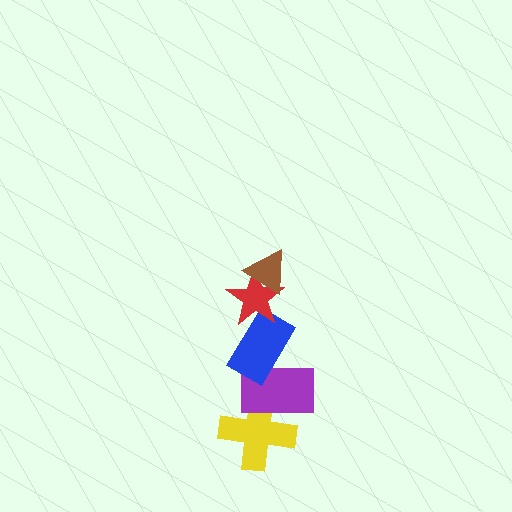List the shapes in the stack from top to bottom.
From top to bottom: the brown triangle, the red star, the blue rectangle, the purple rectangle, the yellow cross.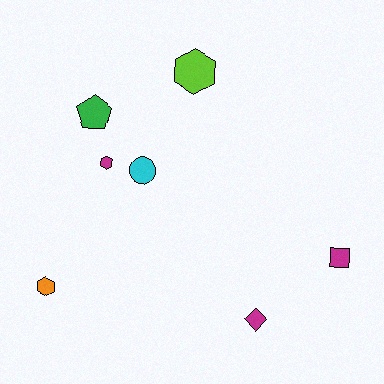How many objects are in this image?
There are 7 objects.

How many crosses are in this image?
There are no crosses.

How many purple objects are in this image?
There are no purple objects.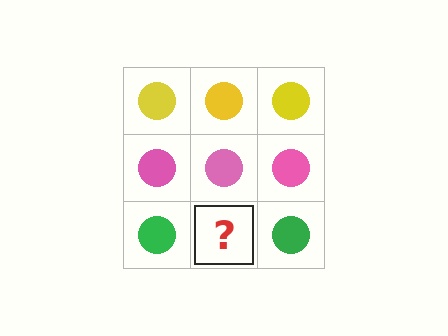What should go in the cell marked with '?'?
The missing cell should contain a green circle.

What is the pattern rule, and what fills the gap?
The rule is that each row has a consistent color. The gap should be filled with a green circle.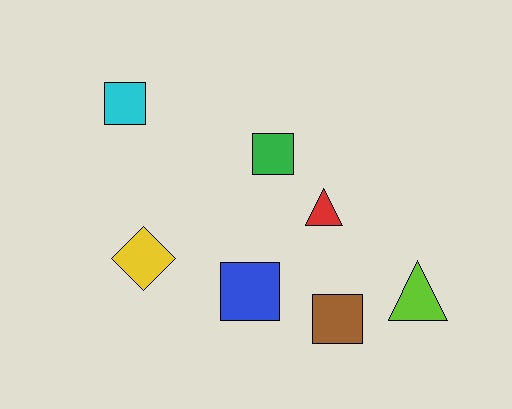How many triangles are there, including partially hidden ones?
There are 2 triangles.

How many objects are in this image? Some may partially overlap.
There are 7 objects.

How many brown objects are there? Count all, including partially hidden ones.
There is 1 brown object.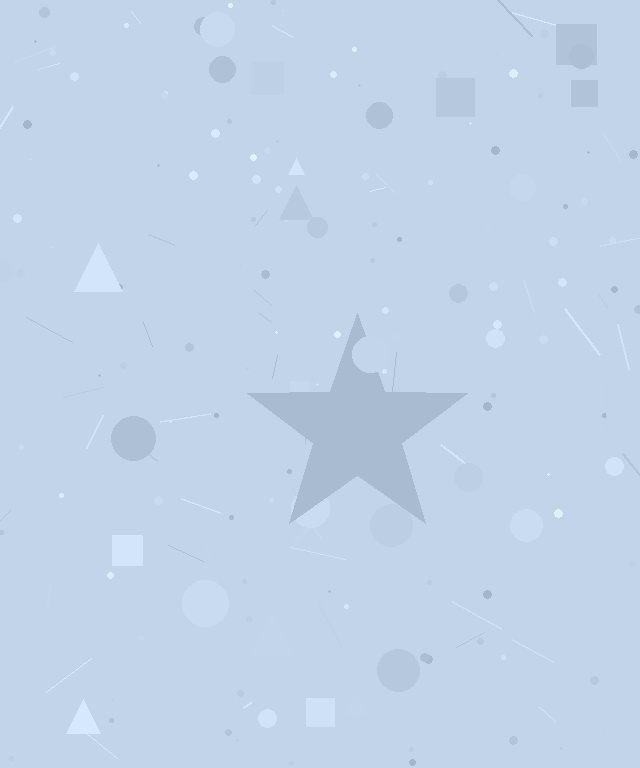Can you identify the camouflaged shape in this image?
The camouflaged shape is a star.